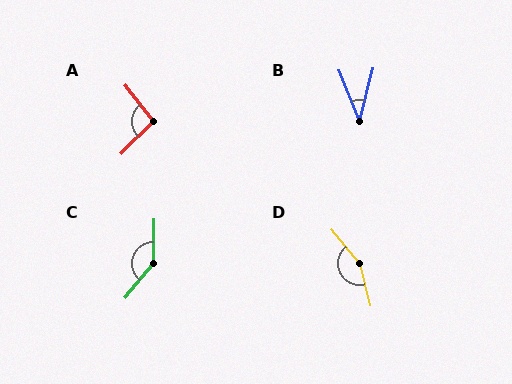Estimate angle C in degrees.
Approximately 142 degrees.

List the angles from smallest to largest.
B (35°), A (97°), C (142°), D (155°).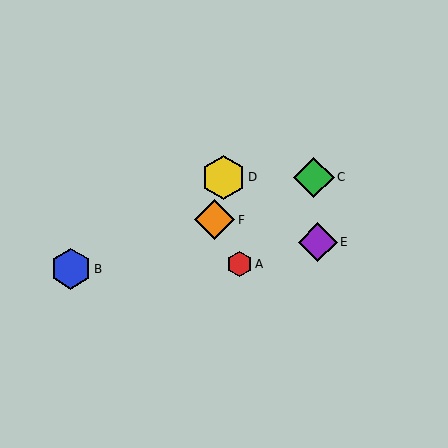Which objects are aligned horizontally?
Objects C, D are aligned horizontally.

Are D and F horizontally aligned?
No, D is at y≈177 and F is at y≈220.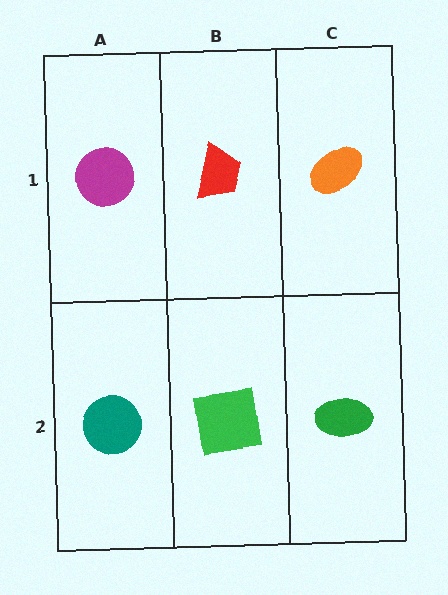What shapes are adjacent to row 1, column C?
A green ellipse (row 2, column C), a red trapezoid (row 1, column B).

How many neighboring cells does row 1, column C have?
2.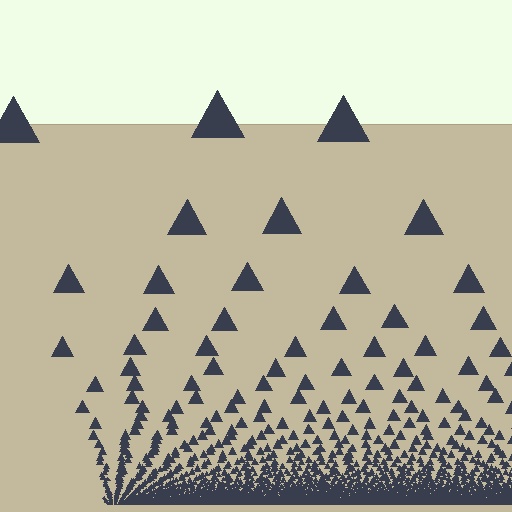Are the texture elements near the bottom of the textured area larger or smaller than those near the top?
Smaller. The gradient is inverted — elements near the bottom are smaller and denser.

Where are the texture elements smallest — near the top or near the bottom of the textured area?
Near the bottom.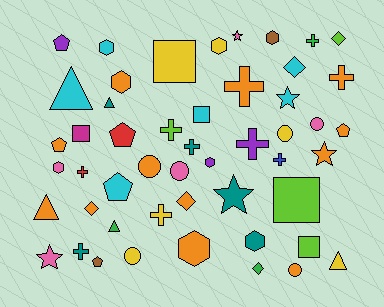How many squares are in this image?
There are 5 squares.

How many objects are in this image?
There are 50 objects.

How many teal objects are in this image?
There are 5 teal objects.